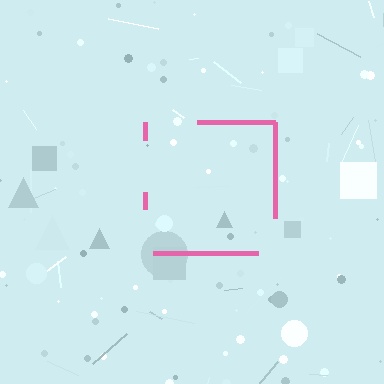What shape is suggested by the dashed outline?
The dashed outline suggests a square.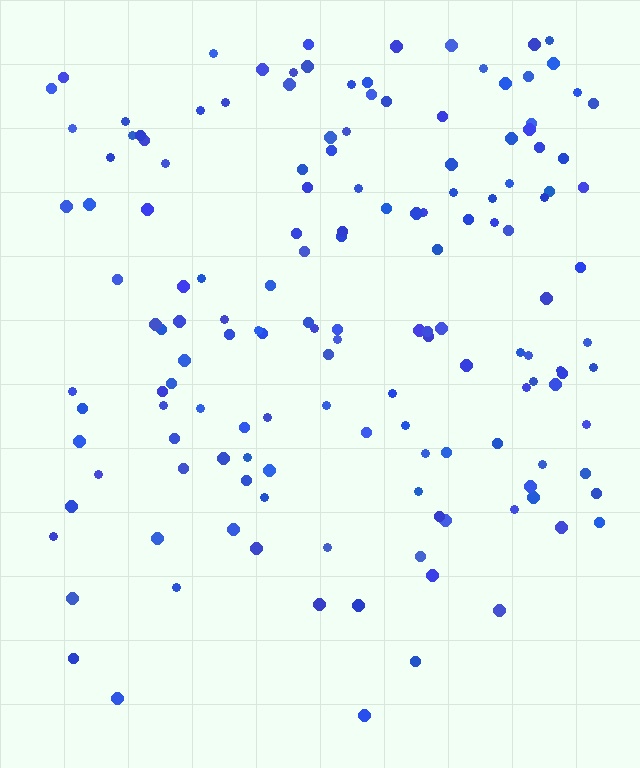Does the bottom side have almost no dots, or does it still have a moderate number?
Still a moderate number, just noticeably fewer than the top.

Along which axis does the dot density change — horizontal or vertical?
Vertical.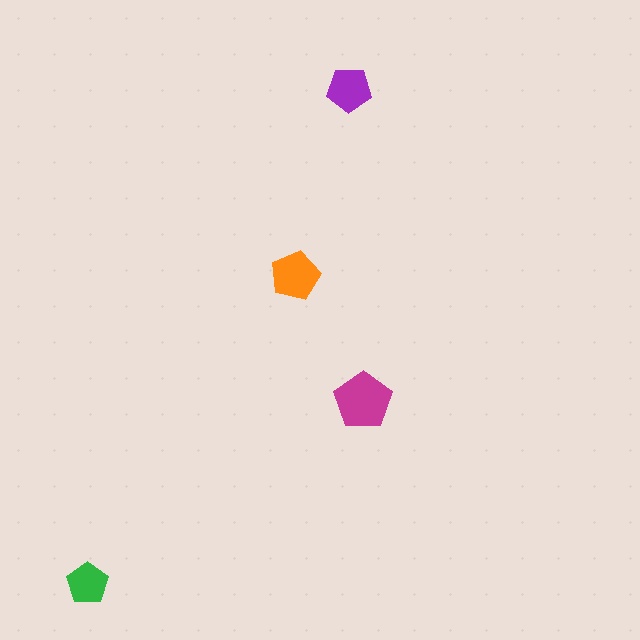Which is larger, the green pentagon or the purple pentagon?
The purple one.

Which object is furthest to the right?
The magenta pentagon is rightmost.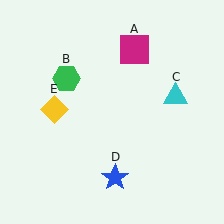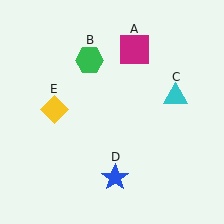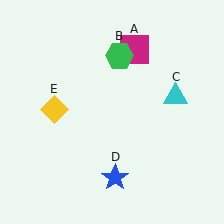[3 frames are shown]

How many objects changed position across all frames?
1 object changed position: green hexagon (object B).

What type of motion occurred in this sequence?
The green hexagon (object B) rotated clockwise around the center of the scene.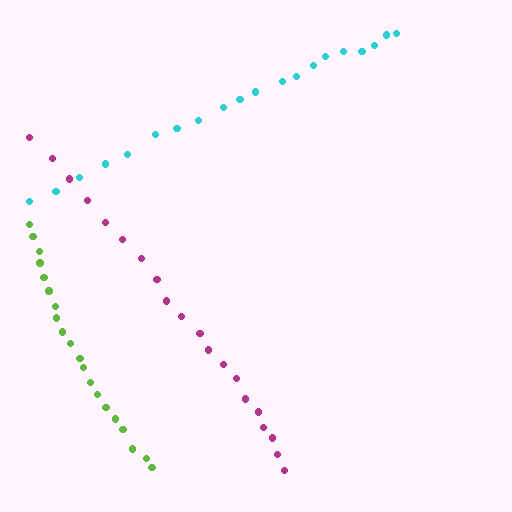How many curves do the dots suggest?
There are 3 distinct paths.